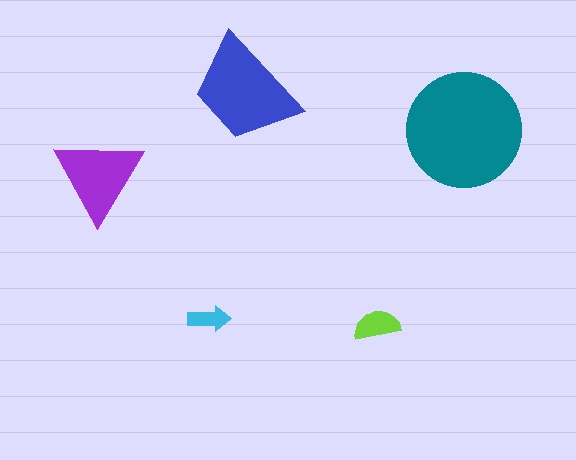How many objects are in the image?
There are 5 objects in the image.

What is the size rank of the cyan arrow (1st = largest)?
5th.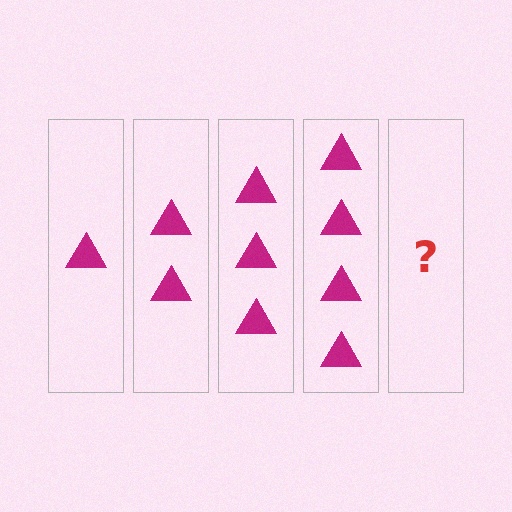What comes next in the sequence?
The next element should be 5 triangles.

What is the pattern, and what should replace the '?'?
The pattern is that each step adds one more triangle. The '?' should be 5 triangles.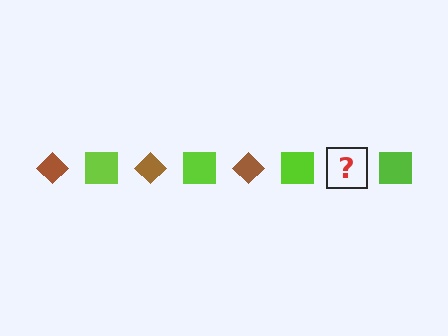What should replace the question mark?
The question mark should be replaced with a brown diamond.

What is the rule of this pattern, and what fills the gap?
The rule is that the pattern alternates between brown diamond and lime square. The gap should be filled with a brown diamond.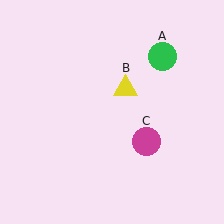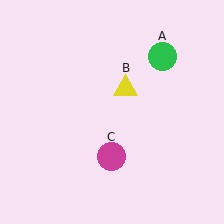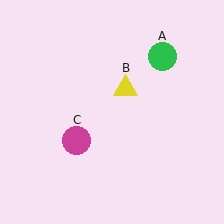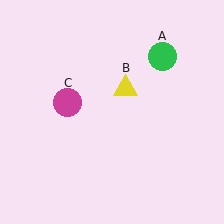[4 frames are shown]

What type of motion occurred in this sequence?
The magenta circle (object C) rotated clockwise around the center of the scene.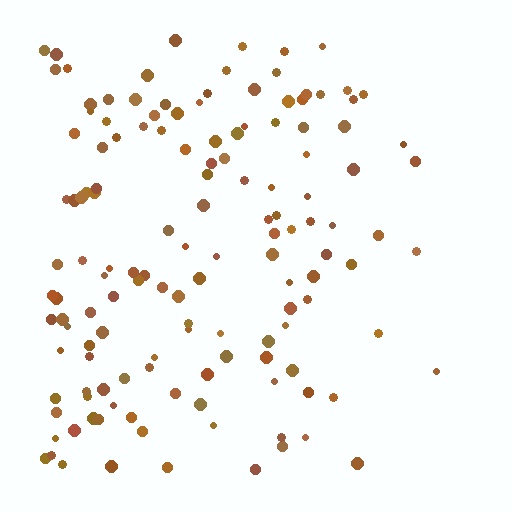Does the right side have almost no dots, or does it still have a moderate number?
Still a moderate number, just noticeably fewer than the left.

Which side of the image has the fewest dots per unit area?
The right.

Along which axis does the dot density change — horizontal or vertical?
Horizontal.